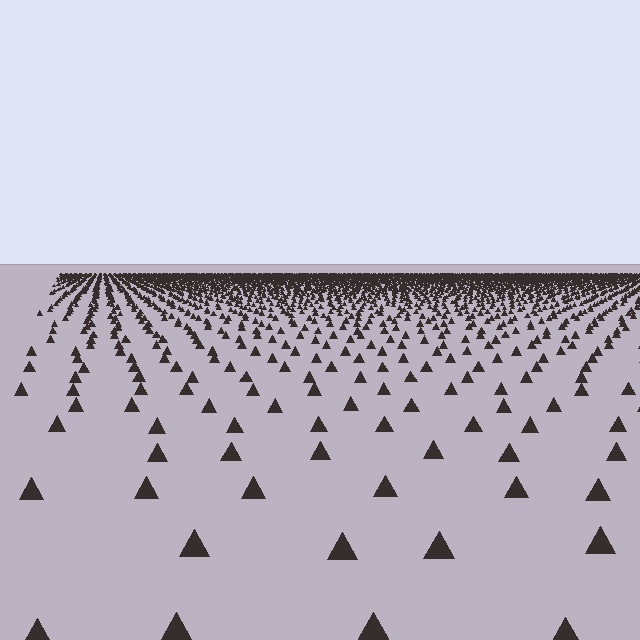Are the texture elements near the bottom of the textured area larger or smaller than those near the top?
Larger. Near the bottom, elements are closer to the viewer and appear at a bigger on-screen size.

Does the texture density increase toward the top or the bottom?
Density increases toward the top.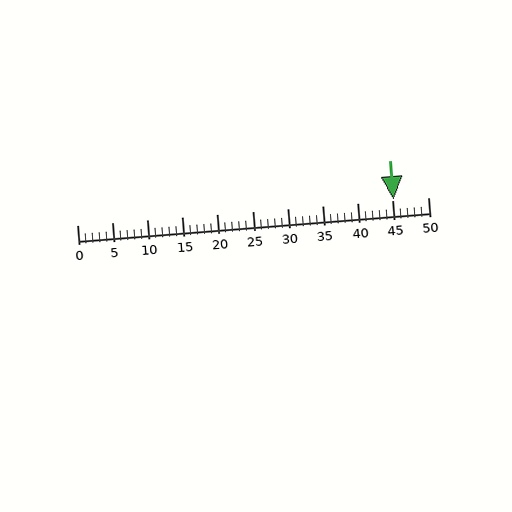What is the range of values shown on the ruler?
The ruler shows values from 0 to 50.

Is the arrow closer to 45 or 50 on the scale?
The arrow is closer to 45.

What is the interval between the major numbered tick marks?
The major tick marks are spaced 5 units apart.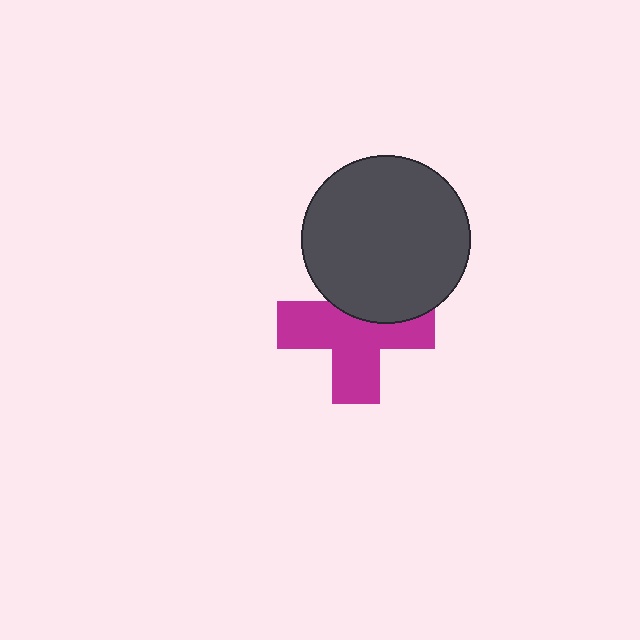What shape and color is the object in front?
The object in front is a dark gray circle.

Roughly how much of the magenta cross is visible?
Most of it is visible (roughly 65%).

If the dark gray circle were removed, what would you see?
You would see the complete magenta cross.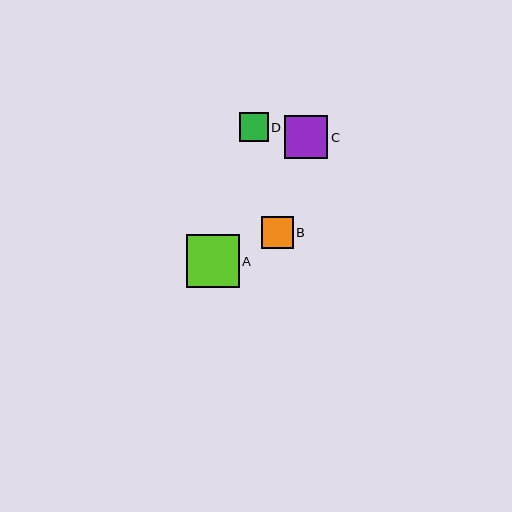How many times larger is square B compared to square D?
Square B is approximately 1.1 times the size of square D.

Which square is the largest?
Square A is the largest with a size of approximately 53 pixels.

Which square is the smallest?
Square D is the smallest with a size of approximately 29 pixels.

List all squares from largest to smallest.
From largest to smallest: A, C, B, D.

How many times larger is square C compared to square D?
Square C is approximately 1.5 times the size of square D.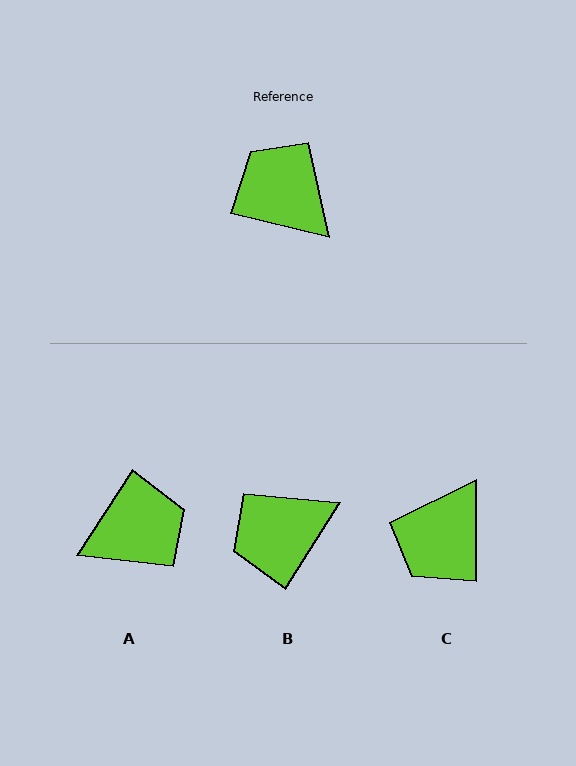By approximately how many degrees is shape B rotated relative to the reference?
Approximately 71 degrees counter-clockwise.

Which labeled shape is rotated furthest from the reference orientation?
A, about 110 degrees away.